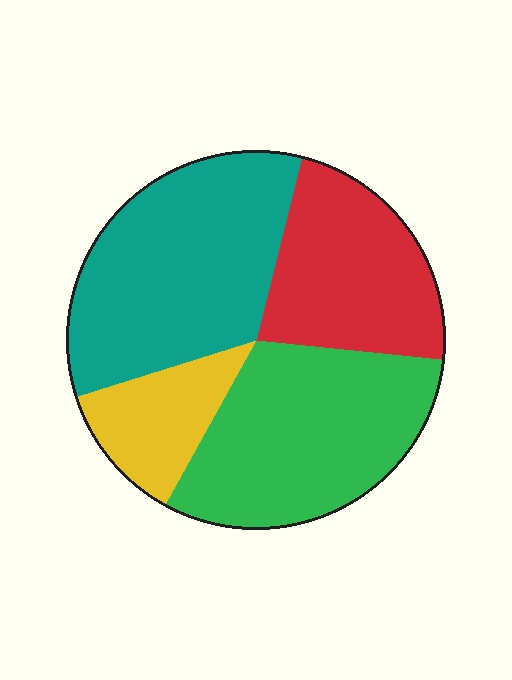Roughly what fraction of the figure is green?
Green takes up about one third (1/3) of the figure.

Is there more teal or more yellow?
Teal.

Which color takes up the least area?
Yellow, at roughly 10%.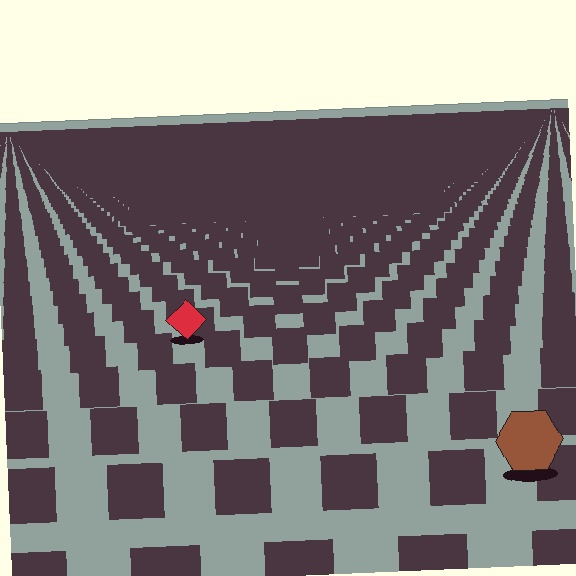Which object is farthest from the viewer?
The red diamond is farthest from the viewer. It appears smaller and the ground texture around it is denser.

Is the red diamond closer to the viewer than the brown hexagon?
No. The brown hexagon is closer — you can tell from the texture gradient: the ground texture is coarser near it.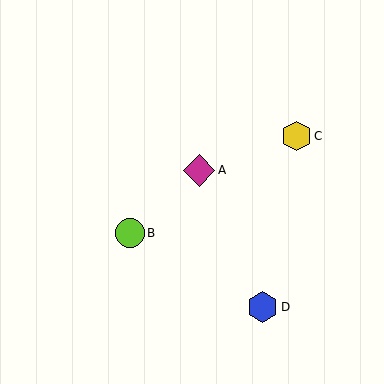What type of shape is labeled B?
Shape B is a lime circle.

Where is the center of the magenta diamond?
The center of the magenta diamond is at (199, 170).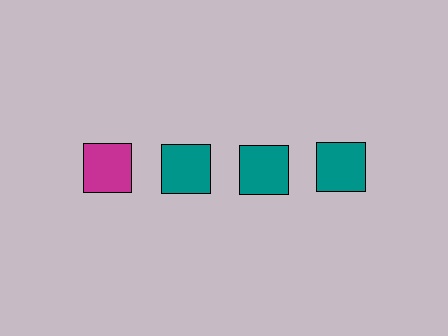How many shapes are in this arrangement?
There are 4 shapes arranged in a grid pattern.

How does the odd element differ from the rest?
It has a different color: magenta instead of teal.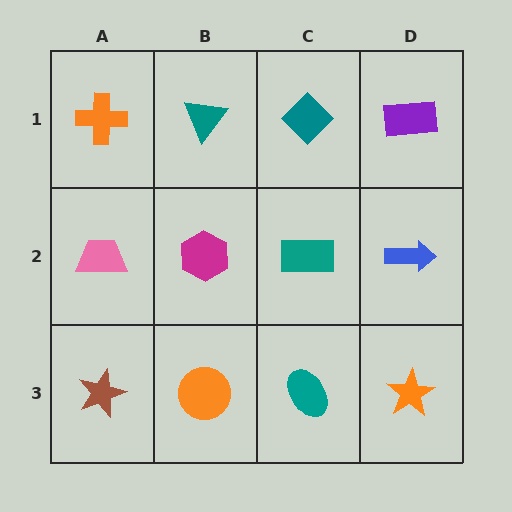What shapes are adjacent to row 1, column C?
A teal rectangle (row 2, column C), a teal triangle (row 1, column B), a purple rectangle (row 1, column D).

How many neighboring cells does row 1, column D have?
2.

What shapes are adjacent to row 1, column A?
A pink trapezoid (row 2, column A), a teal triangle (row 1, column B).